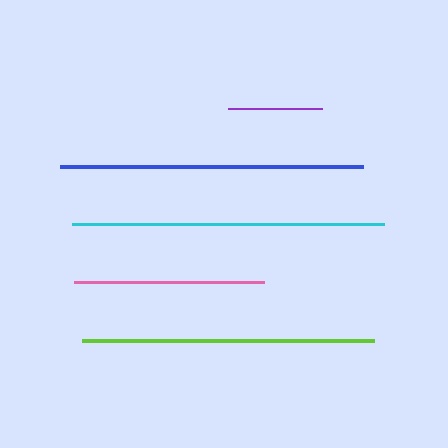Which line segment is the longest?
The cyan line is the longest at approximately 312 pixels.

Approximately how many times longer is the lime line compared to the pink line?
The lime line is approximately 1.5 times the length of the pink line.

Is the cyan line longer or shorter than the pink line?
The cyan line is longer than the pink line.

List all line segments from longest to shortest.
From longest to shortest: cyan, blue, lime, pink, purple.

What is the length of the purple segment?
The purple segment is approximately 93 pixels long.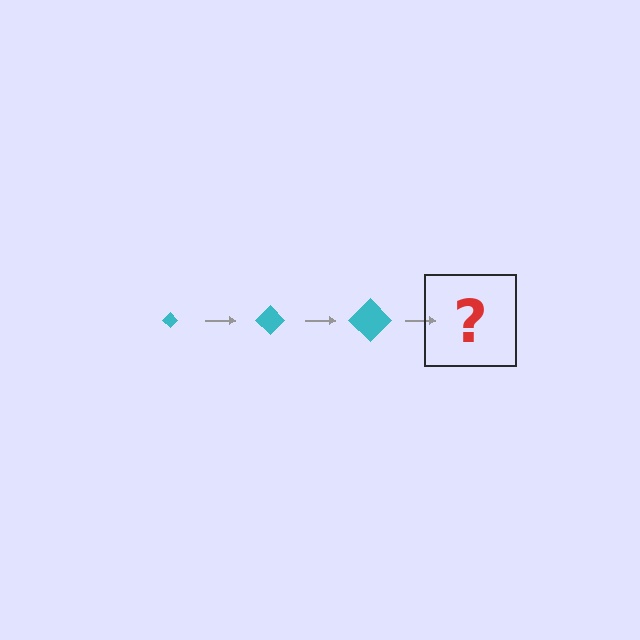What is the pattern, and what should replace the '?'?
The pattern is that the diamond gets progressively larger each step. The '?' should be a cyan diamond, larger than the previous one.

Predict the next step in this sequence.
The next step is a cyan diamond, larger than the previous one.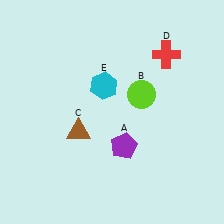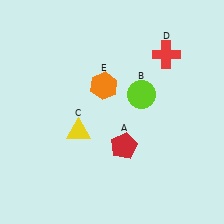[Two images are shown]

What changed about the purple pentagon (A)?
In Image 1, A is purple. In Image 2, it changed to red.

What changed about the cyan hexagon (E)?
In Image 1, E is cyan. In Image 2, it changed to orange.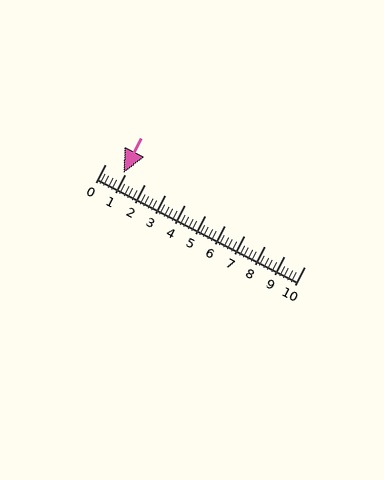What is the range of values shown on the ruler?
The ruler shows values from 0 to 10.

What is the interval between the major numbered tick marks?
The major tick marks are spaced 1 units apart.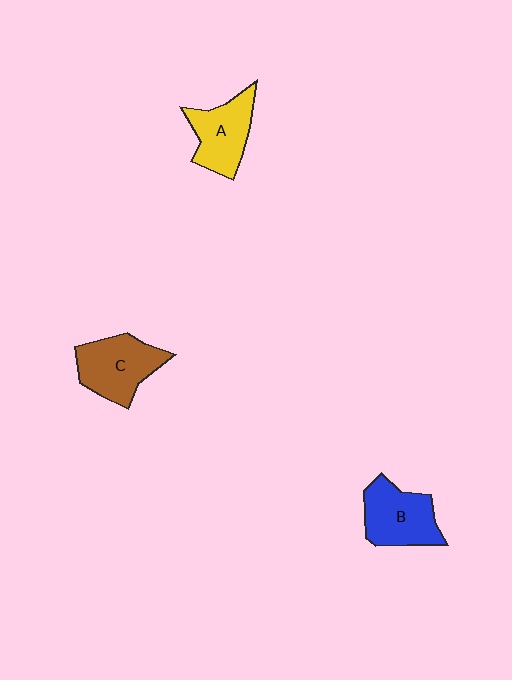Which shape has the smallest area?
Shape A (yellow).